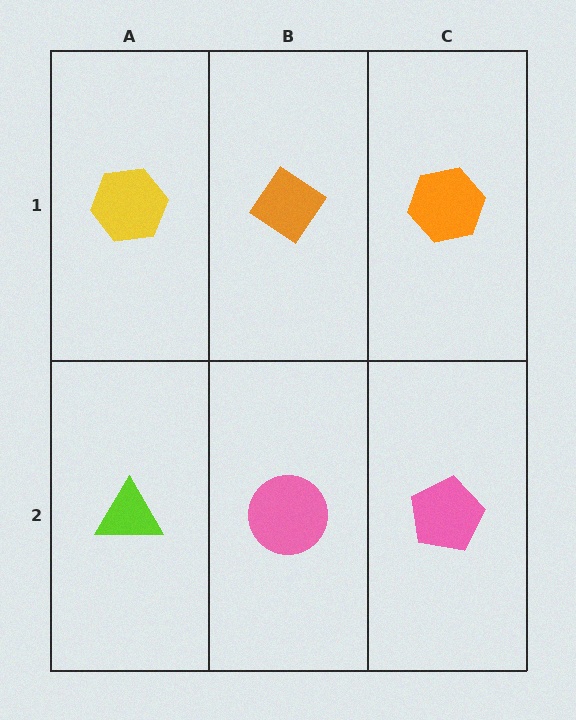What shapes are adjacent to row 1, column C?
A pink pentagon (row 2, column C), an orange diamond (row 1, column B).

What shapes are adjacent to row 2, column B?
An orange diamond (row 1, column B), a lime triangle (row 2, column A), a pink pentagon (row 2, column C).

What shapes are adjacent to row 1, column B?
A pink circle (row 2, column B), a yellow hexagon (row 1, column A), an orange hexagon (row 1, column C).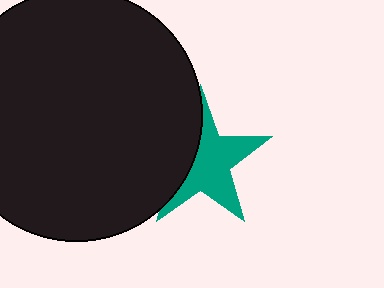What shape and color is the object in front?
The object in front is a black circle.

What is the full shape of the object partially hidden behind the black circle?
The partially hidden object is a teal star.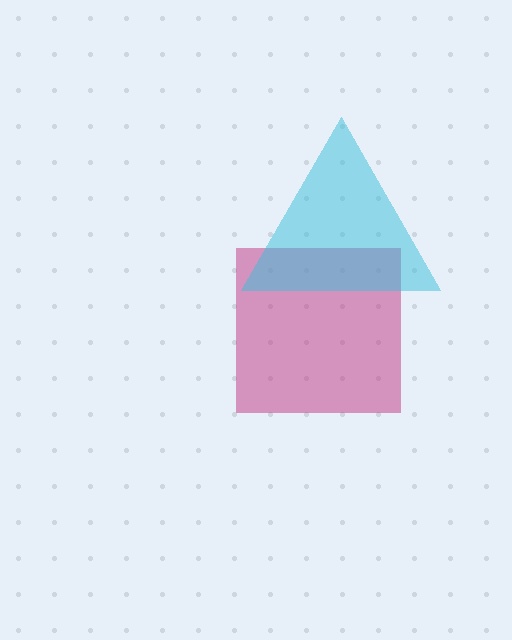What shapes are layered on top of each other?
The layered shapes are: a magenta square, a cyan triangle.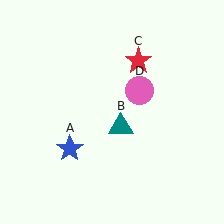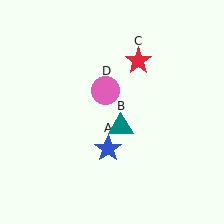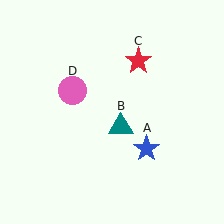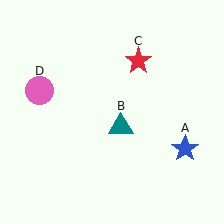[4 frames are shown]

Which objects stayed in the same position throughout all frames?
Teal triangle (object B) and red star (object C) remained stationary.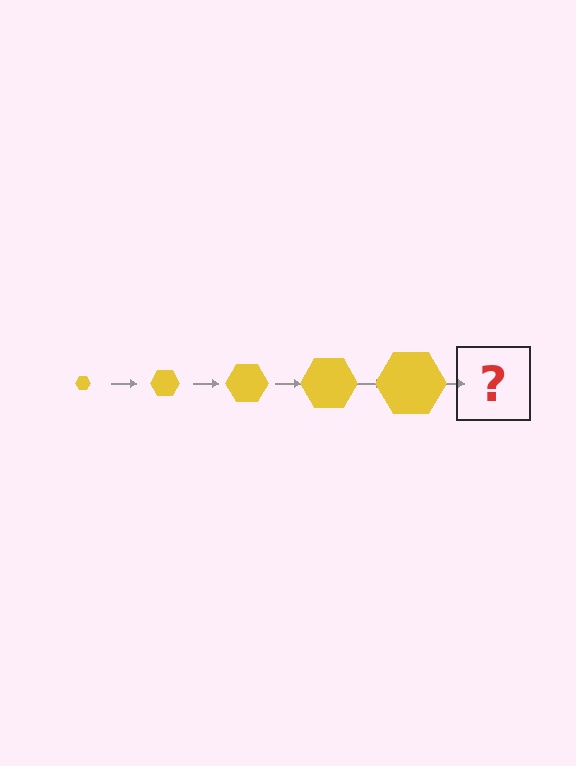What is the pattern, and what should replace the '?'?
The pattern is that the hexagon gets progressively larger each step. The '?' should be a yellow hexagon, larger than the previous one.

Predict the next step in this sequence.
The next step is a yellow hexagon, larger than the previous one.